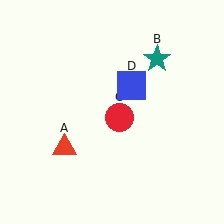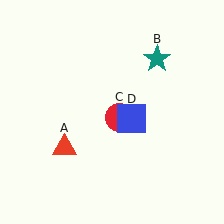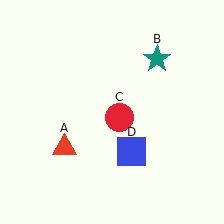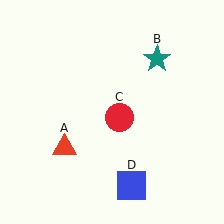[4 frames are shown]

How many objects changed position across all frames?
1 object changed position: blue square (object D).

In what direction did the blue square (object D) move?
The blue square (object D) moved down.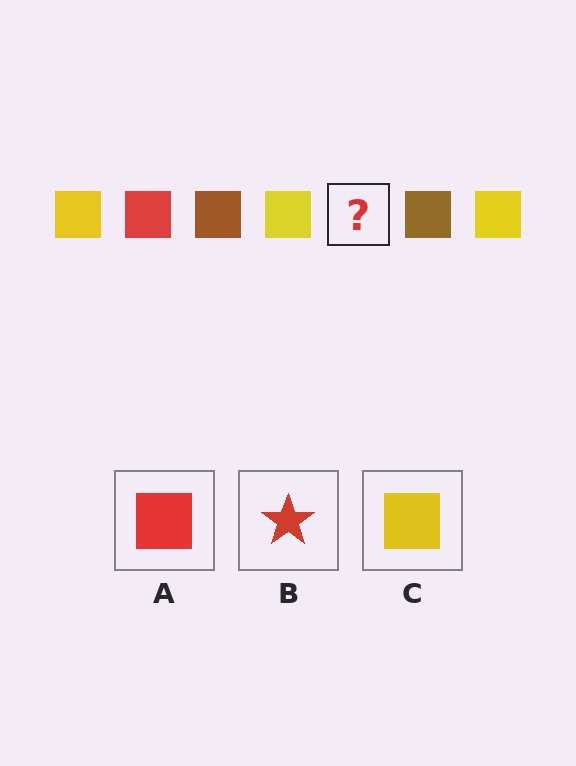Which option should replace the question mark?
Option A.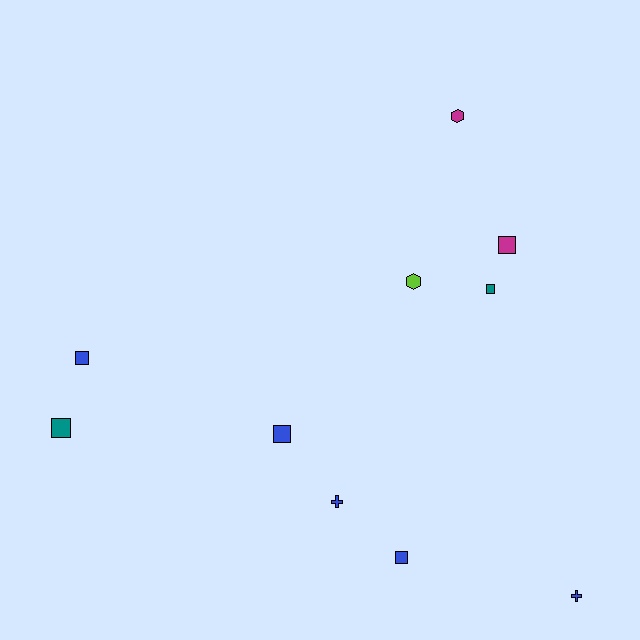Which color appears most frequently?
Blue, with 5 objects.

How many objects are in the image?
There are 10 objects.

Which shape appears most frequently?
Square, with 6 objects.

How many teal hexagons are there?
There are no teal hexagons.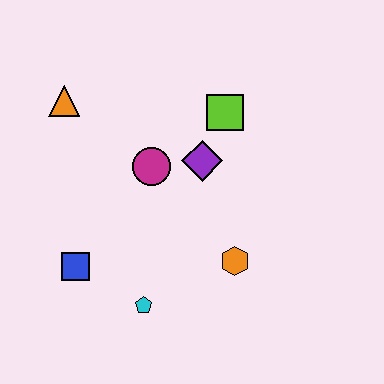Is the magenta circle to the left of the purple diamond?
Yes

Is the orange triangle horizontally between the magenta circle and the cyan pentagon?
No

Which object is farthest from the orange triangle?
The orange hexagon is farthest from the orange triangle.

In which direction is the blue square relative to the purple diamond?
The blue square is to the left of the purple diamond.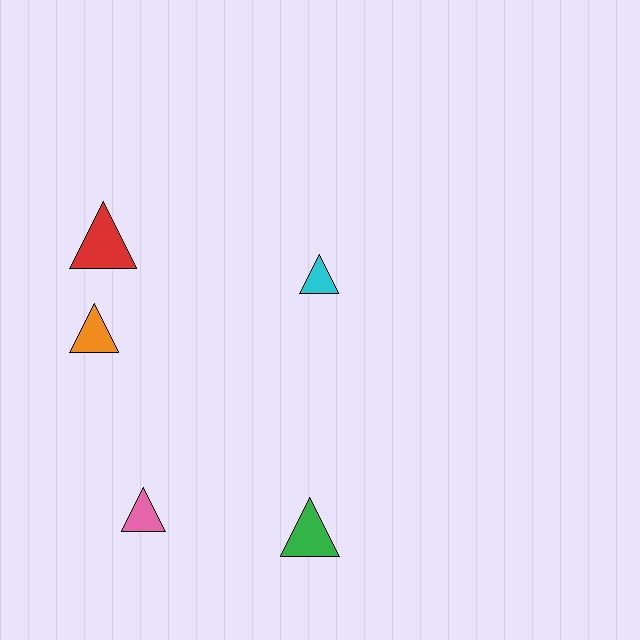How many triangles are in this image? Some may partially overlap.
There are 5 triangles.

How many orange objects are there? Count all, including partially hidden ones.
There is 1 orange object.